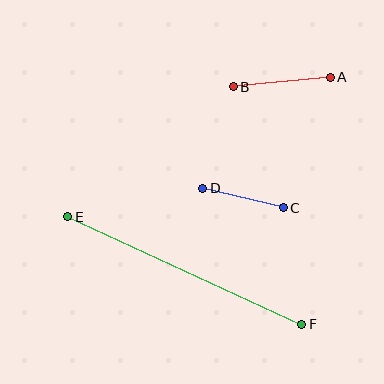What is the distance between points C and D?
The distance is approximately 83 pixels.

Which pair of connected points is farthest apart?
Points E and F are farthest apart.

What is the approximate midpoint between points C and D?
The midpoint is at approximately (243, 198) pixels.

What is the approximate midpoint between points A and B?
The midpoint is at approximately (282, 82) pixels.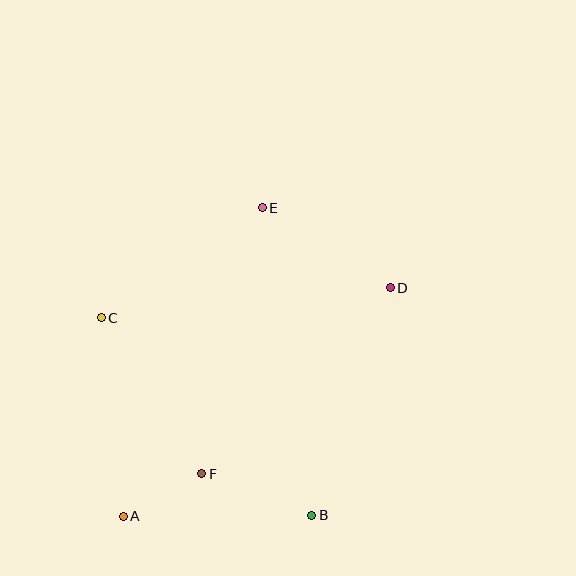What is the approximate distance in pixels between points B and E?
The distance between B and E is approximately 312 pixels.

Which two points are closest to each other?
Points A and F are closest to each other.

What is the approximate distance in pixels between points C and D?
The distance between C and D is approximately 291 pixels.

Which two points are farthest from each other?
Points A and D are farthest from each other.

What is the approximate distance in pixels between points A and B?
The distance between A and B is approximately 188 pixels.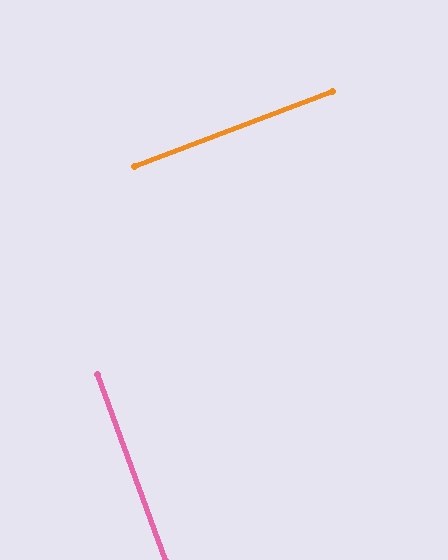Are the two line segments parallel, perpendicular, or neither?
Perpendicular — they meet at approximately 89°.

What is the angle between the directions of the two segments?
Approximately 89 degrees.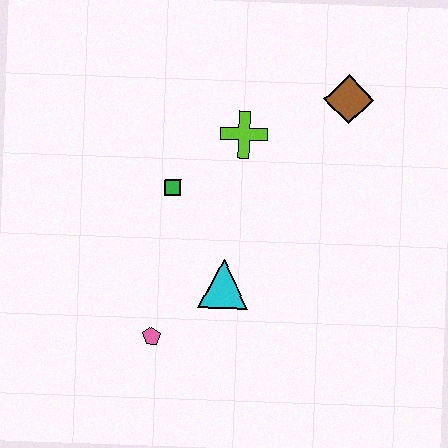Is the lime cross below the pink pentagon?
No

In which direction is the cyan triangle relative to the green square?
The cyan triangle is below the green square.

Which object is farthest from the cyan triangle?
The brown diamond is farthest from the cyan triangle.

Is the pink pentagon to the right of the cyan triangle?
No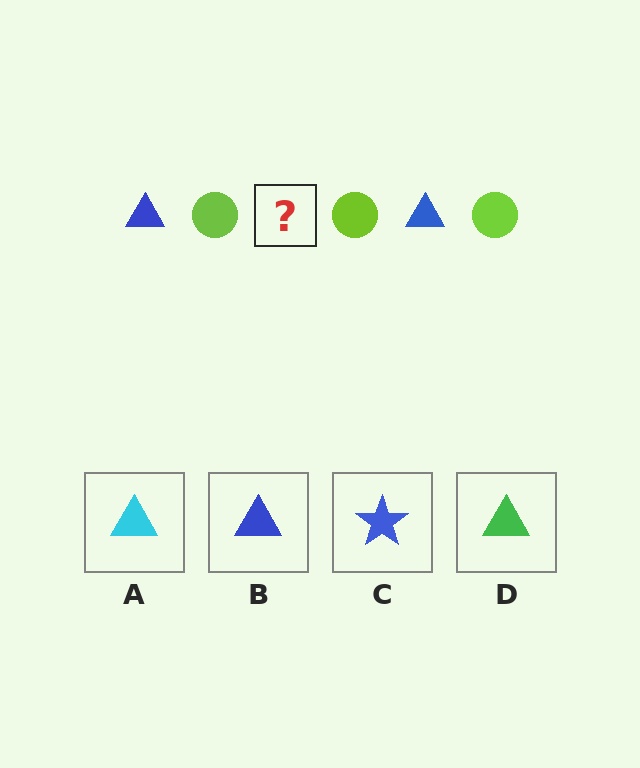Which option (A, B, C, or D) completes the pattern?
B.